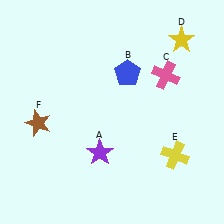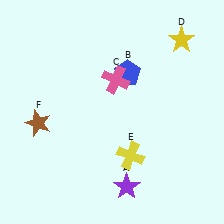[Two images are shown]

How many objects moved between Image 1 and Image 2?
3 objects moved between the two images.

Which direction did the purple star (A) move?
The purple star (A) moved down.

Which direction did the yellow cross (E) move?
The yellow cross (E) moved left.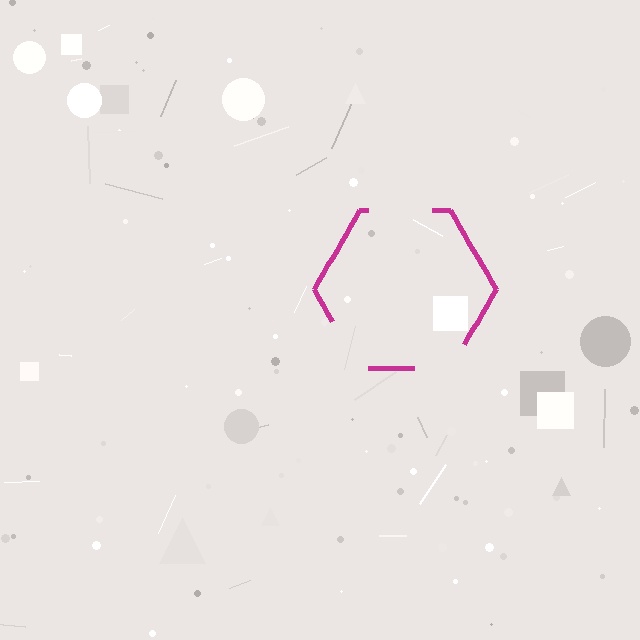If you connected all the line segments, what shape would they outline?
They would outline a hexagon.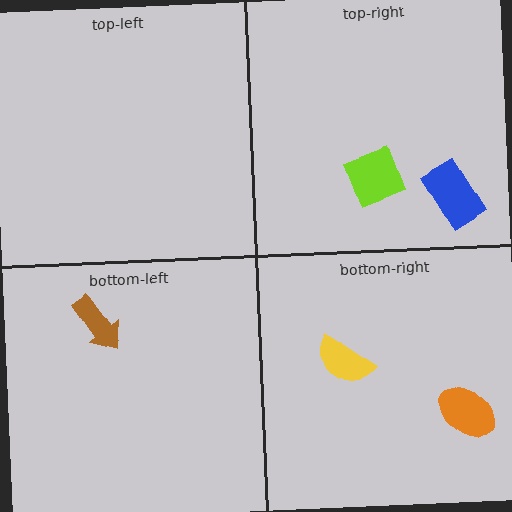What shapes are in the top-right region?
The blue rectangle, the lime diamond.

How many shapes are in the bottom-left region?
1.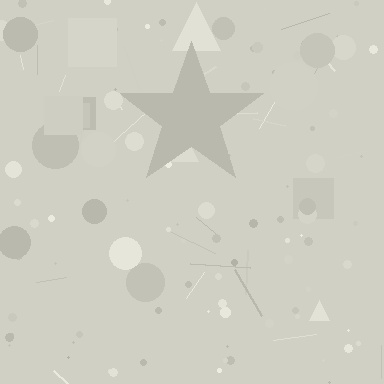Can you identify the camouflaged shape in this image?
The camouflaged shape is a star.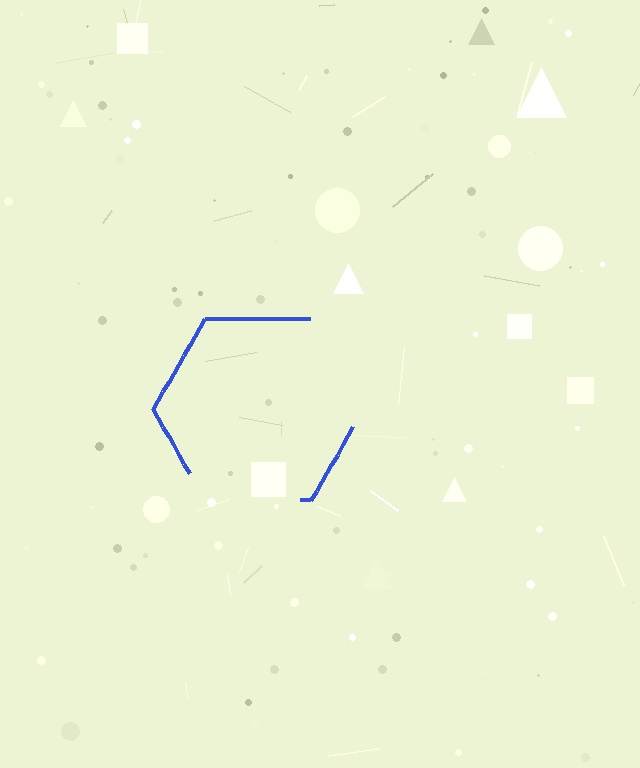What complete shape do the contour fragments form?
The contour fragments form a hexagon.